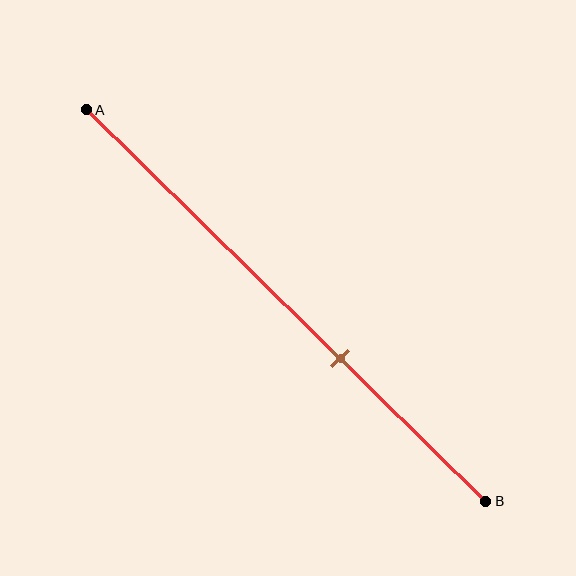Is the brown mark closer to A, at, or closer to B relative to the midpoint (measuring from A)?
The brown mark is closer to point B than the midpoint of segment AB.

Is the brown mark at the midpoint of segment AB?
No, the mark is at about 65% from A, not at the 50% midpoint.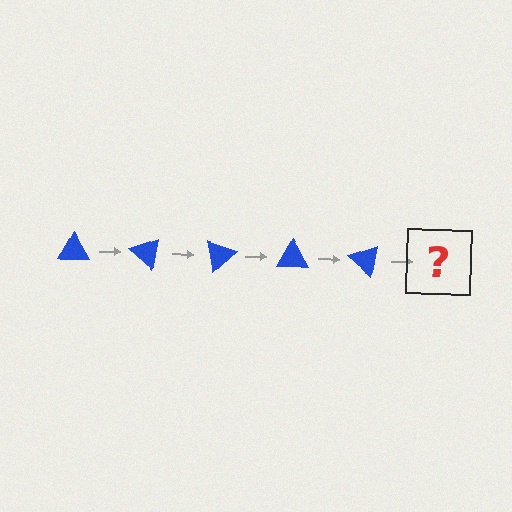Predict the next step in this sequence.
The next step is a blue triangle rotated 200 degrees.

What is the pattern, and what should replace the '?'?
The pattern is that the triangle rotates 40 degrees each step. The '?' should be a blue triangle rotated 200 degrees.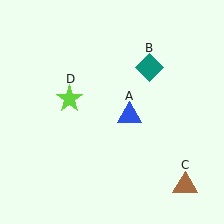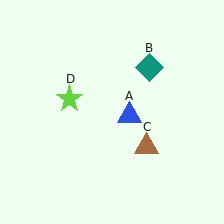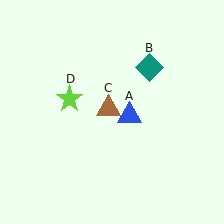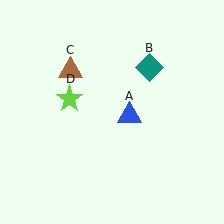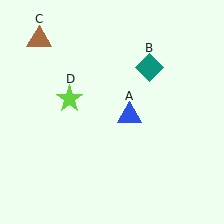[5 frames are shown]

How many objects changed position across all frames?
1 object changed position: brown triangle (object C).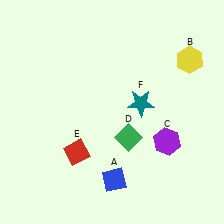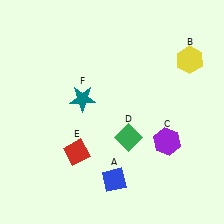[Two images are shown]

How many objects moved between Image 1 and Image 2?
1 object moved between the two images.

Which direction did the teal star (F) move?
The teal star (F) moved left.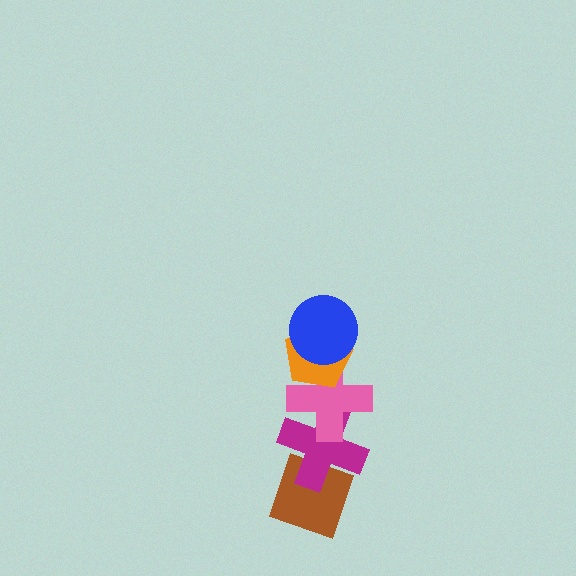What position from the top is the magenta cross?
The magenta cross is 4th from the top.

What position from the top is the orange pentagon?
The orange pentagon is 2nd from the top.